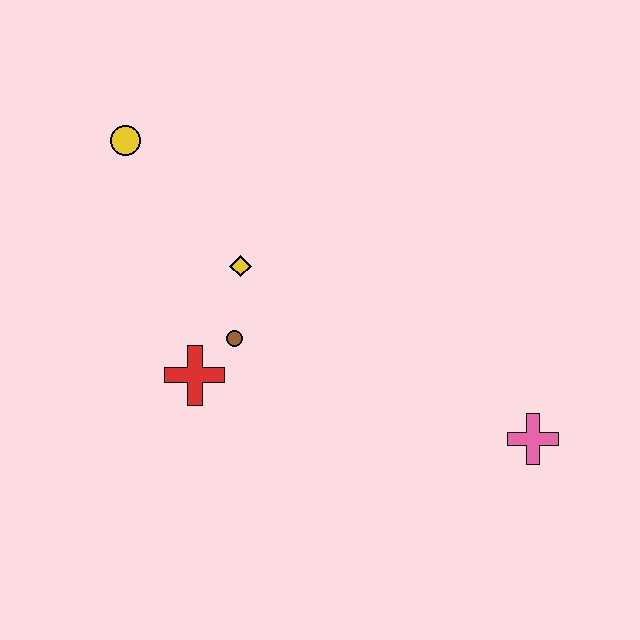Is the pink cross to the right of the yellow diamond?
Yes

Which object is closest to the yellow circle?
The yellow diamond is closest to the yellow circle.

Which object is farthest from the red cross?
The pink cross is farthest from the red cross.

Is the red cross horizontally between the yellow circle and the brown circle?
Yes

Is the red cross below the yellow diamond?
Yes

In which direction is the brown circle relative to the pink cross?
The brown circle is to the left of the pink cross.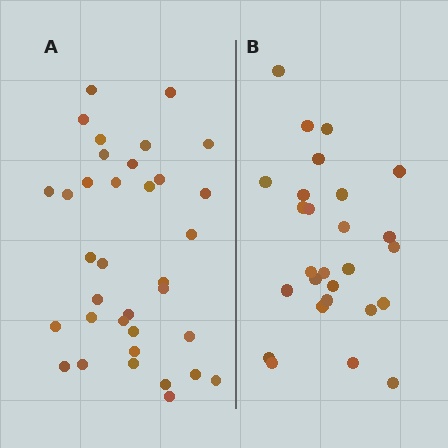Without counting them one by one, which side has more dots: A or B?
Region A (the left region) has more dots.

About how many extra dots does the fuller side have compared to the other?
Region A has roughly 8 or so more dots than region B.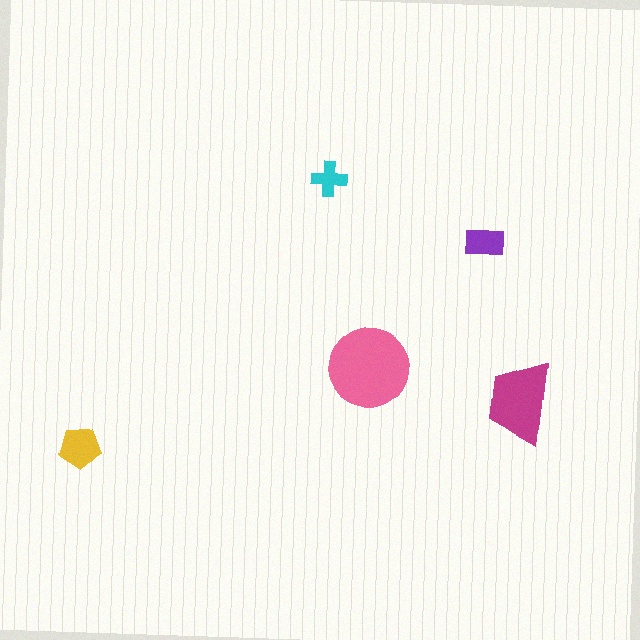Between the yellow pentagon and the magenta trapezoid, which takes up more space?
The magenta trapezoid.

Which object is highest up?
The cyan cross is topmost.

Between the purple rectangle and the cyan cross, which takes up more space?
The purple rectangle.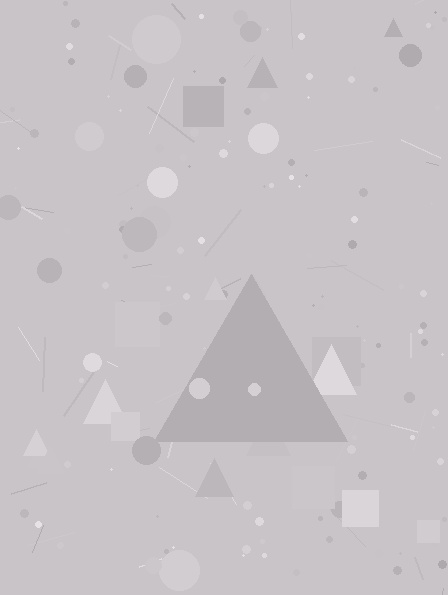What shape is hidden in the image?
A triangle is hidden in the image.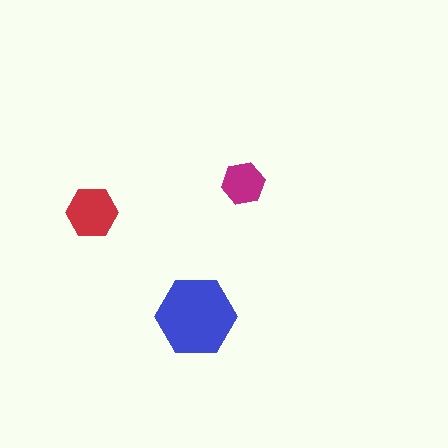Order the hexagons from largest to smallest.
the blue one, the red one, the magenta one.